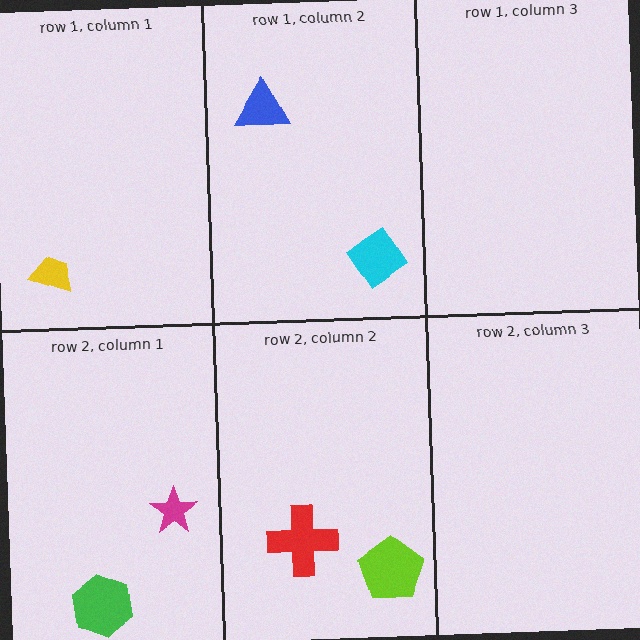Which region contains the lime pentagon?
The row 2, column 2 region.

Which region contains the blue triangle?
The row 1, column 2 region.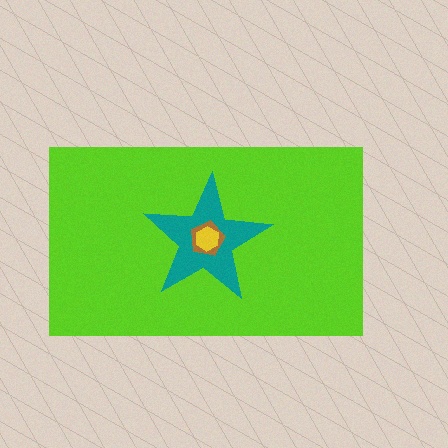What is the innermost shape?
The yellow hexagon.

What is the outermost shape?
The lime rectangle.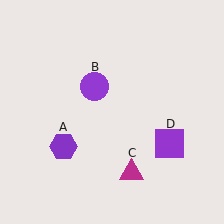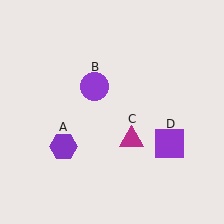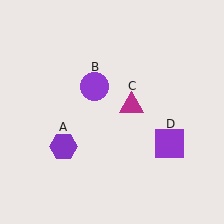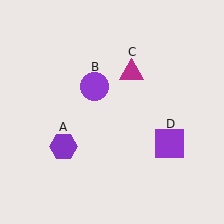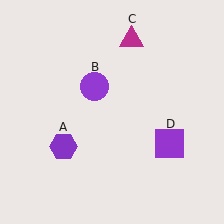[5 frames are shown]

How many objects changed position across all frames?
1 object changed position: magenta triangle (object C).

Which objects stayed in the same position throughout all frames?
Purple hexagon (object A) and purple circle (object B) and purple square (object D) remained stationary.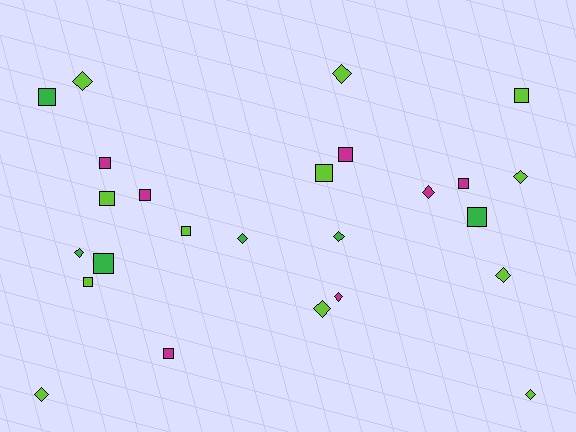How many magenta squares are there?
There are 5 magenta squares.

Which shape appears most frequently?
Square, with 13 objects.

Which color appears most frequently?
Lime, with 12 objects.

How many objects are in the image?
There are 25 objects.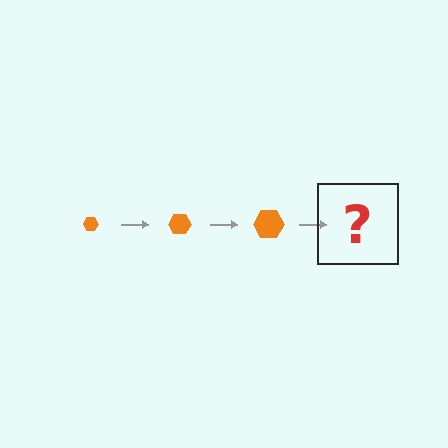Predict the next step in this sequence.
The next step is an orange hexagon, larger than the previous one.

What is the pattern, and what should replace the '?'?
The pattern is that the hexagon gets progressively larger each step. The '?' should be an orange hexagon, larger than the previous one.